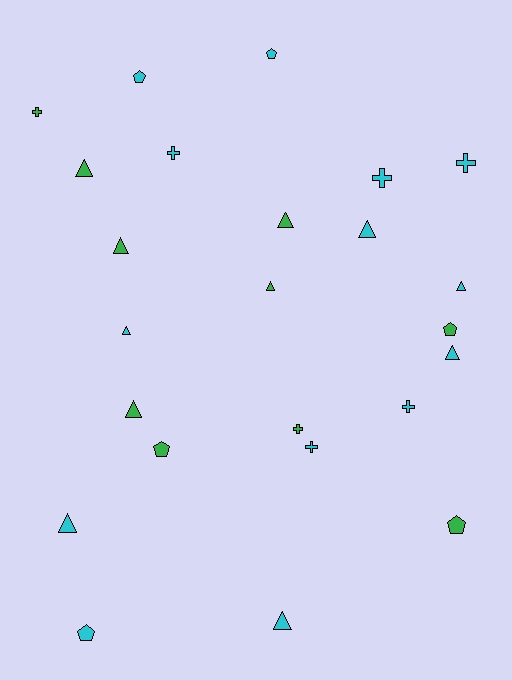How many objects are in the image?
There are 24 objects.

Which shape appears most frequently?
Triangle, with 11 objects.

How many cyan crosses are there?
There are 5 cyan crosses.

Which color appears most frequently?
Cyan, with 14 objects.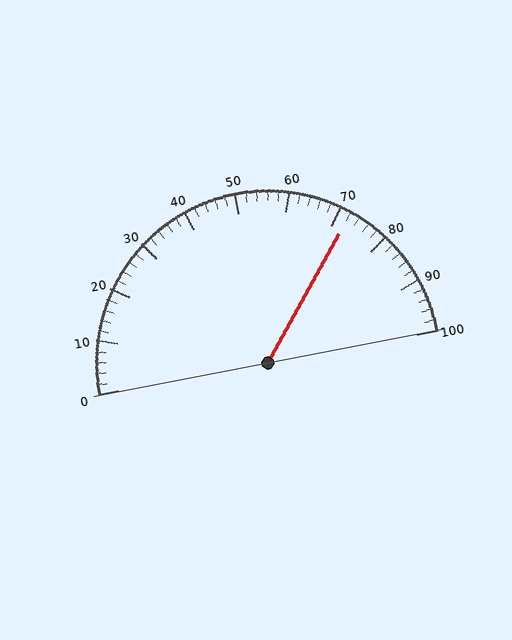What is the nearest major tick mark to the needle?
The nearest major tick mark is 70.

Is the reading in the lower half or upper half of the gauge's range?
The reading is in the upper half of the range (0 to 100).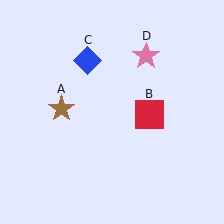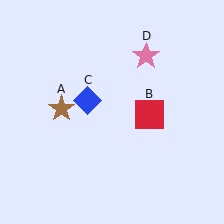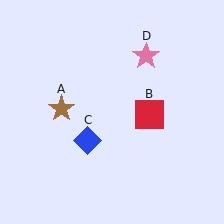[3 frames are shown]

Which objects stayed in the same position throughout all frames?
Brown star (object A) and red square (object B) and pink star (object D) remained stationary.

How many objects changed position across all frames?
1 object changed position: blue diamond (object C).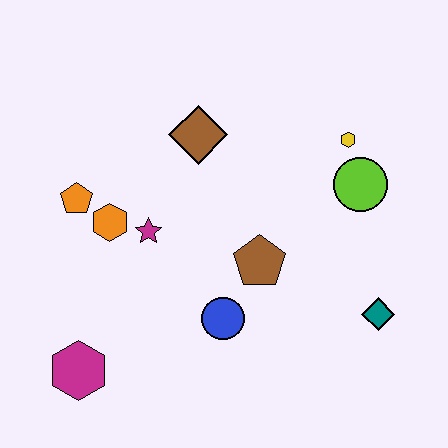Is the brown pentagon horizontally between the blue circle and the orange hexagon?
No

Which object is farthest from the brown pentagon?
The magenta hexagon is farthest from the brown pentagon.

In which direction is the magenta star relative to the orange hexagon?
The magenta star is to the right of the orange hexagon.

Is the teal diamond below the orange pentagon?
Yes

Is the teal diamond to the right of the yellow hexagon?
Yes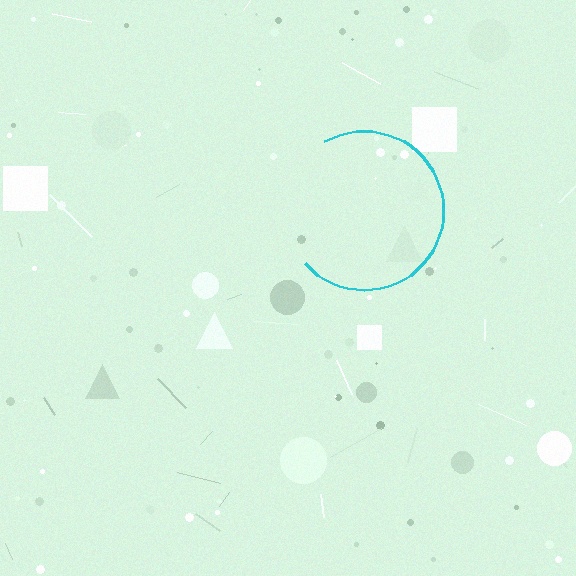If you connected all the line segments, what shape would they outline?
They would outline a circle.